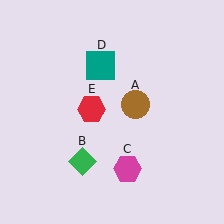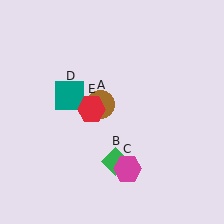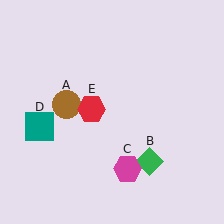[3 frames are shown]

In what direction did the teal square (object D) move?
The teal square (object D) moved down and to the left.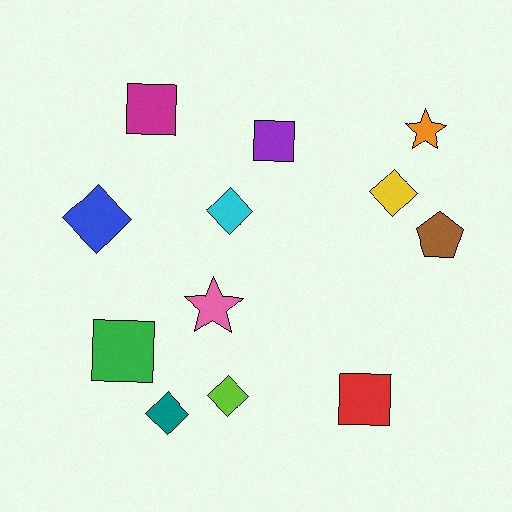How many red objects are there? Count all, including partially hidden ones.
There is 1 red object.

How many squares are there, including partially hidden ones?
There are 4 squares.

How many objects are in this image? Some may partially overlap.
There are 12 objects.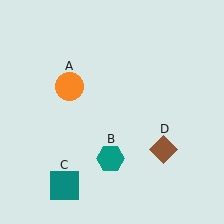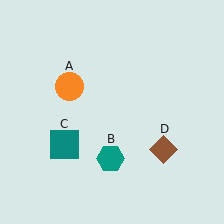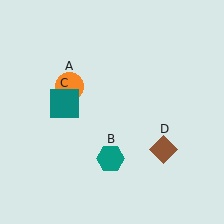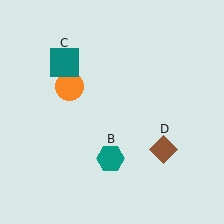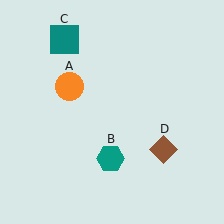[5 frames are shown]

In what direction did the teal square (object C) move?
The teal square (object C) moved up.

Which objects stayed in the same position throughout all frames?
Orange circle (object A) and teal hexagon (object B) and brown diamond (object D) remained stationary.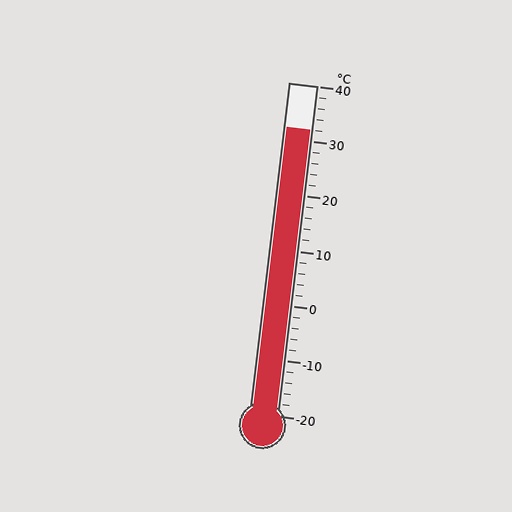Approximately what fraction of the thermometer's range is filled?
The thermometer is filled to approximately 85% of its range.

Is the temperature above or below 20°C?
The temperature is above 20°C.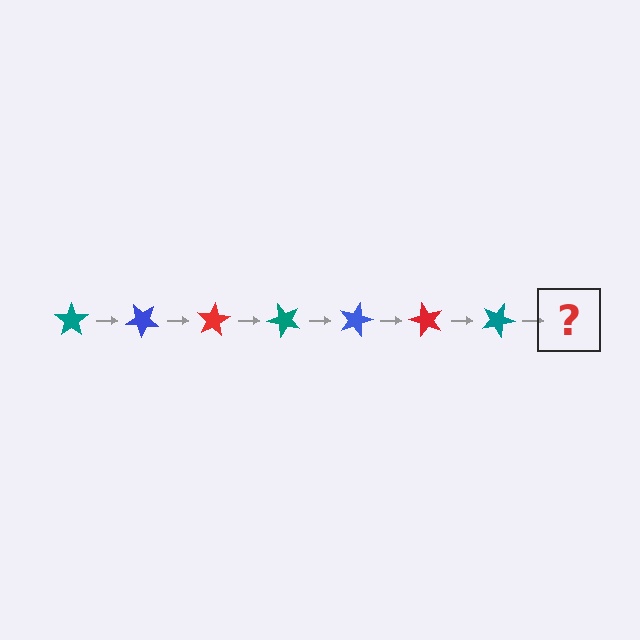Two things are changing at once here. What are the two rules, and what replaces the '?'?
The two rules are that it rotates 40 degrees each step and the color cycles through teal, blue, and red. The '?' should be a blue star, rotated 280 degrees from the start.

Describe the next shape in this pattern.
It should be a blue star, rotated 280 degrees from the start.